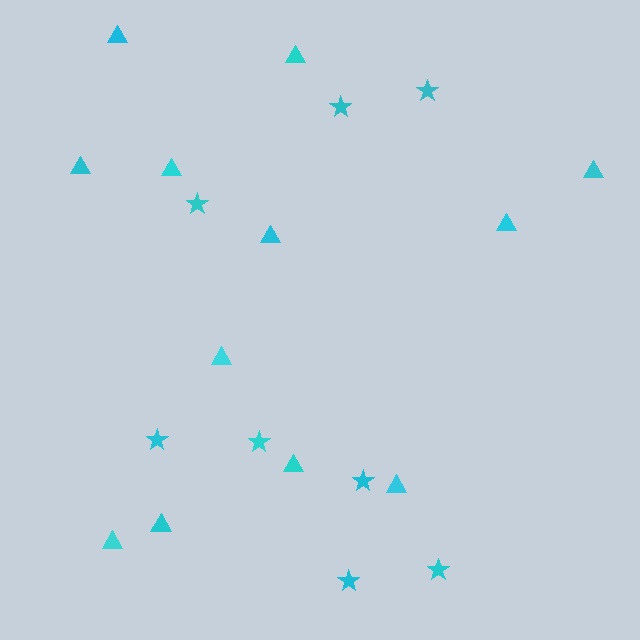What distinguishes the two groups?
There are 2 groups: one group of stars (8) and one group of triangles (12).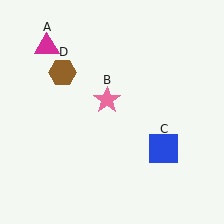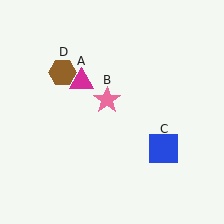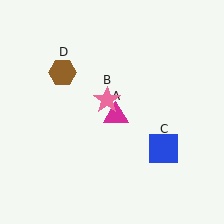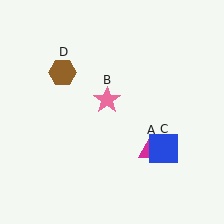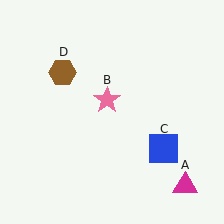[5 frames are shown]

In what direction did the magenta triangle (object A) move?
The magenta triangle (object A) moved down and to the right.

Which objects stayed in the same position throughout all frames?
Pink star (object B) and blue square (object C) and brown hexagon (object D) remained stationary.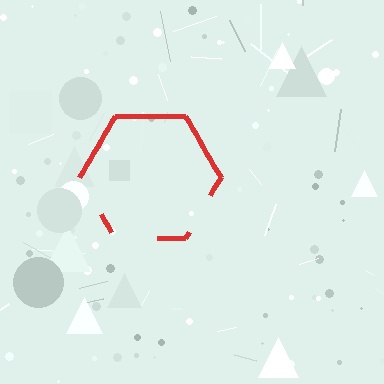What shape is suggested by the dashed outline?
The dashed outline suggests a hexagon.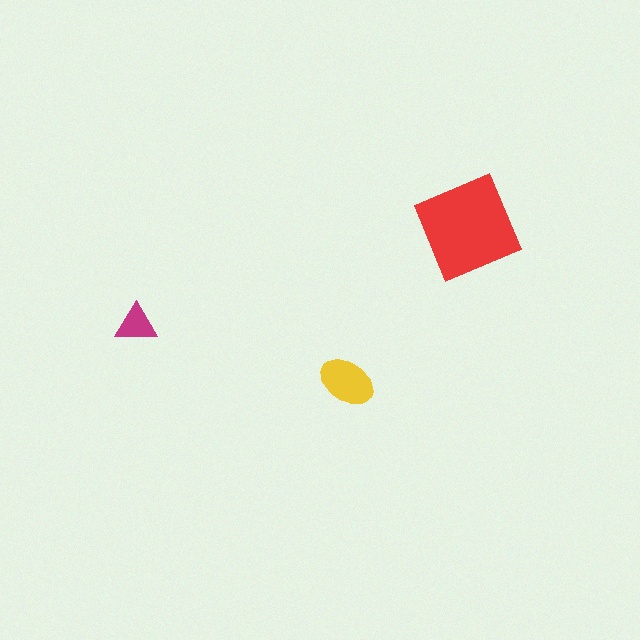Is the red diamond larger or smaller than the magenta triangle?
Larger.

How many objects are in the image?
There are 3 objects in the image.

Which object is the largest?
The red diamond.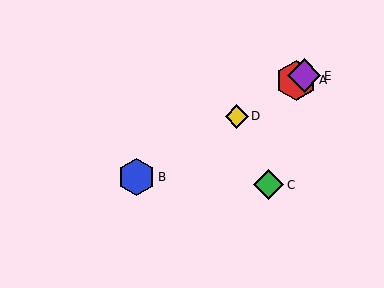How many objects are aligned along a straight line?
4 objects (A, B, D, E) are aligned along a straight line.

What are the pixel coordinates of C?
Object C is at (269, 185).